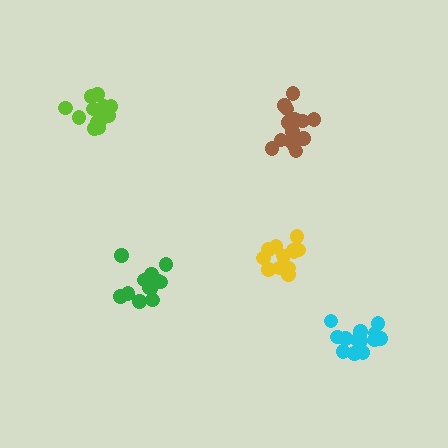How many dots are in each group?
Group 1: 15 dots, Group 2: 12 dots, Group 3: 13 dots, Group 4: 12 dots, Group 5: 12 dots (64 total).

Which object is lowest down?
The cyan cluster is bottommost.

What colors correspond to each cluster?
The clusters are colored: brown, green, cyan, yellow, lime.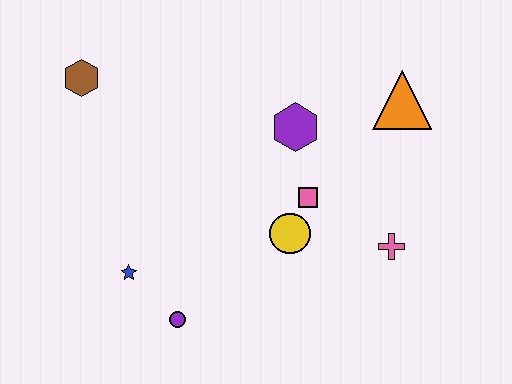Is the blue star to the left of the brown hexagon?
No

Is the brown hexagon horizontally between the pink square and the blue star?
No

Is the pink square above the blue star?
Yes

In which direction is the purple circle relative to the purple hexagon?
The purple circle is below the purple hexagon.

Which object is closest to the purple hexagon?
The pink square is closest to the purple hexagon.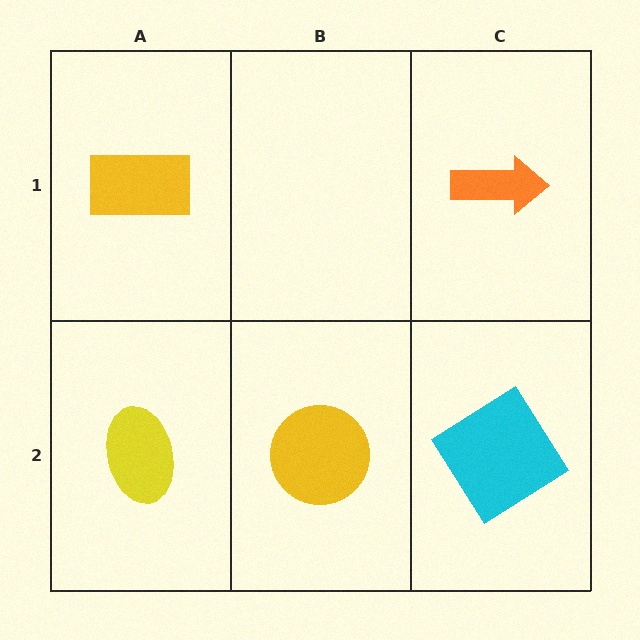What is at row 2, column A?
A yellow ellipse.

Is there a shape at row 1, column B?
No, that cell is empty.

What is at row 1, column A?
A yellow rectangle.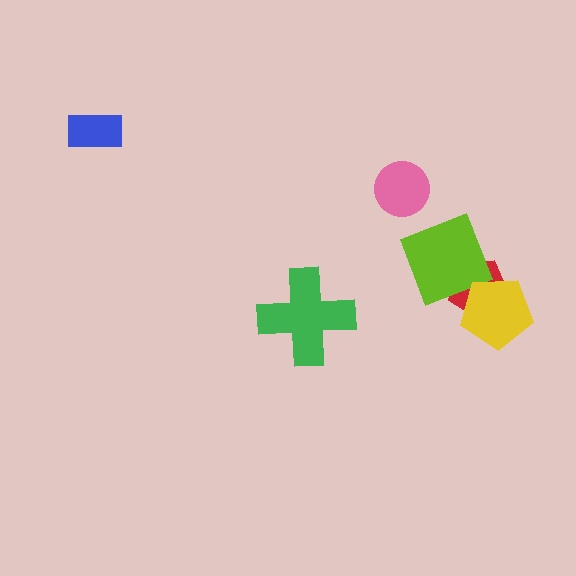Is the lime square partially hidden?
No, no other shape covers it.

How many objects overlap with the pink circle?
0 objects overlap with the pink circle.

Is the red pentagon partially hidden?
Yes, it is partially covered by another shape.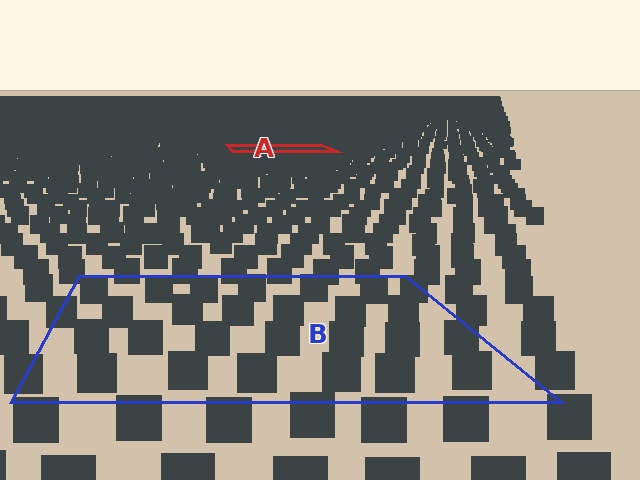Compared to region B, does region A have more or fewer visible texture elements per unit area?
Region A has more texture elements per unit area — they are packed more densely because it is farther away.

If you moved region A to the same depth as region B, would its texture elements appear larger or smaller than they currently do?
They would appear larger. At a closer depth, the same texture elements are projected at a bigger on-screen size.